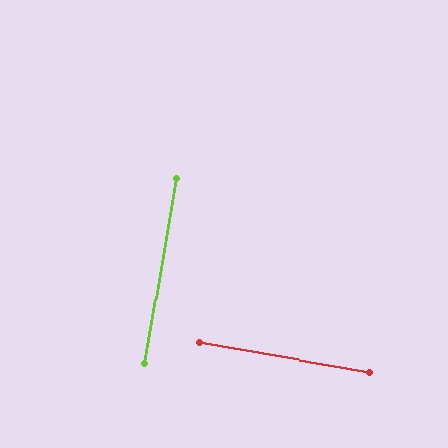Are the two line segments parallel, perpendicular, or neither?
Perpendicular — they meet at approximately 90°.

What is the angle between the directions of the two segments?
Approximately 90 degrees.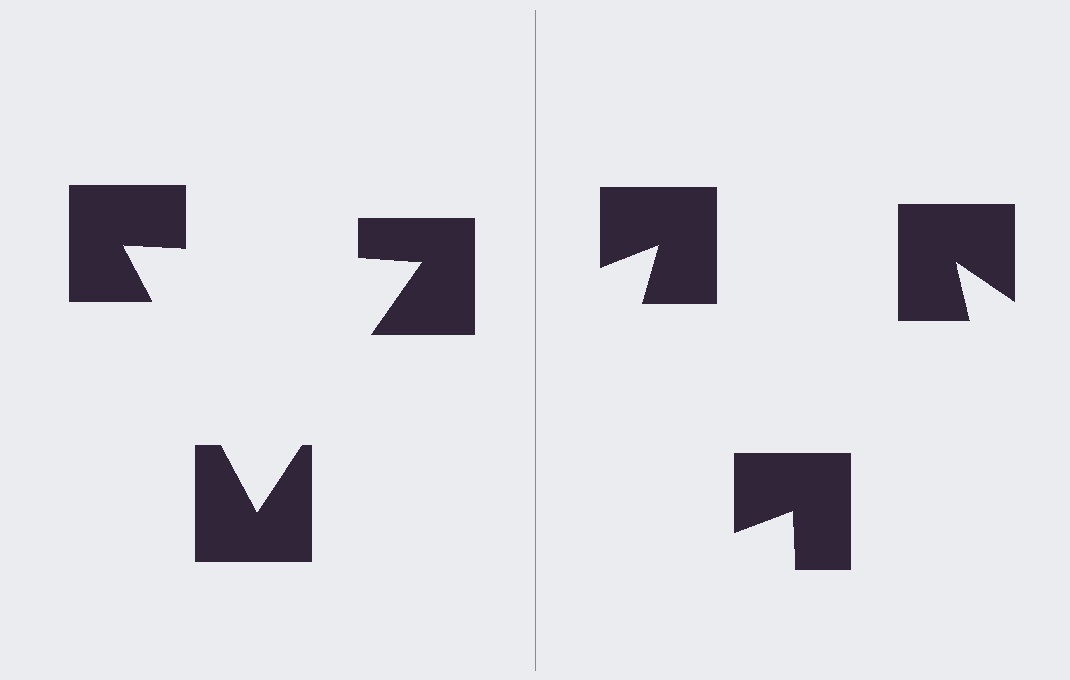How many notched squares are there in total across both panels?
6 — 3 on each side.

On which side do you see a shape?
An illusory triangle appears on the left side. On the right side the wedge cuts are rotated, so no coherent shape forms.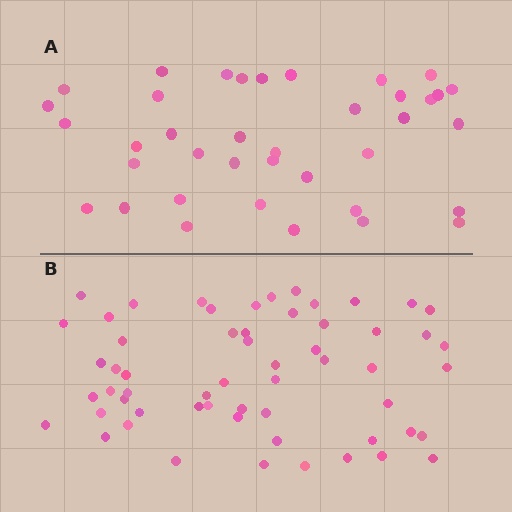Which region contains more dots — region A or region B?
Region B (the bottom region) has more dots.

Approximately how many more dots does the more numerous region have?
Region B has approximately 20 more dots than region A.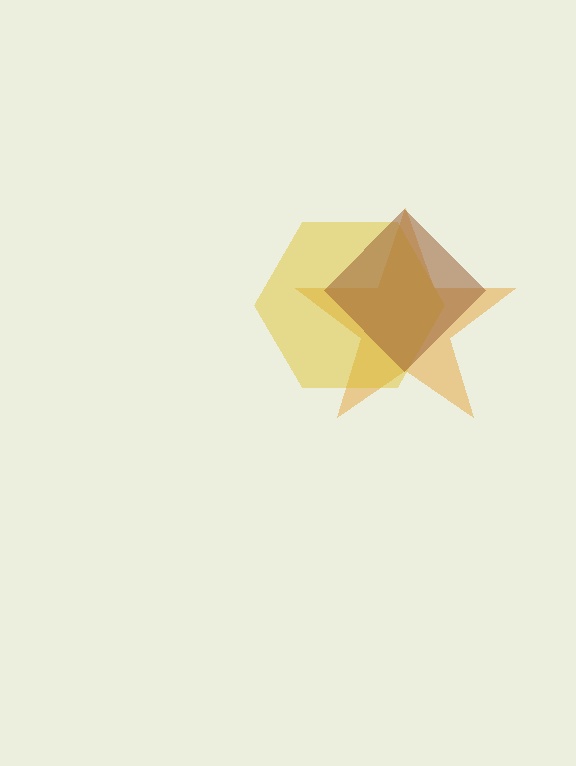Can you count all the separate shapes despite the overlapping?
Yes, there are 3 separate shapes.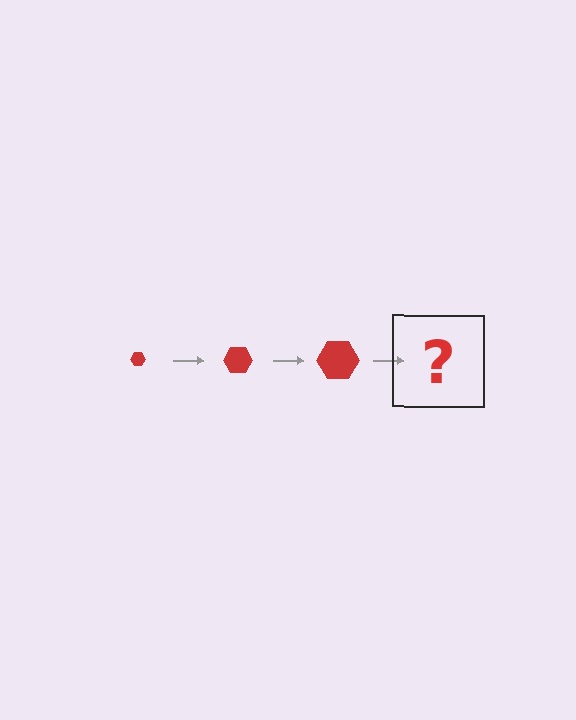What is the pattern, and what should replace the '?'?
The pattern is that the hexagon gets progressively larger each step. The '?' should be a red hexagon, larger than the previous one.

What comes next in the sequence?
The next element should be a red hexagon, larger than the previous one.